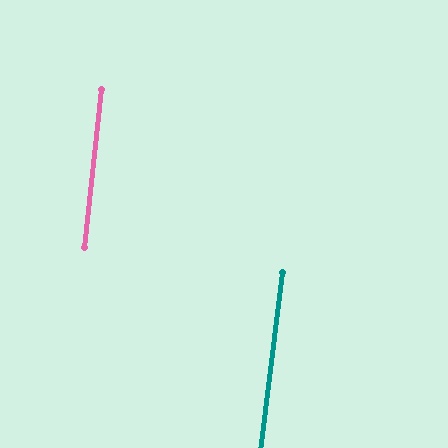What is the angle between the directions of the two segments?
Approximately 1 degree.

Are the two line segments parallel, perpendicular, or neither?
Parallel — their directions differ by only 1.1°.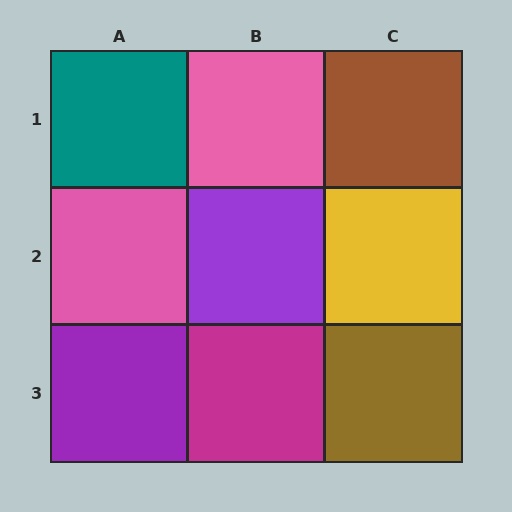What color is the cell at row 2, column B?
Purple.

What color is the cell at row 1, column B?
Pink.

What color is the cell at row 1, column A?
Teal.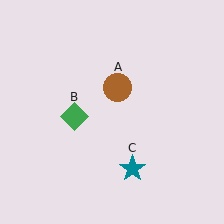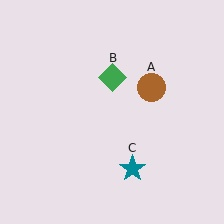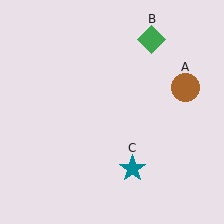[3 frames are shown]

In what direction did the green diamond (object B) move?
The green diamond (object B) moved up and to the right.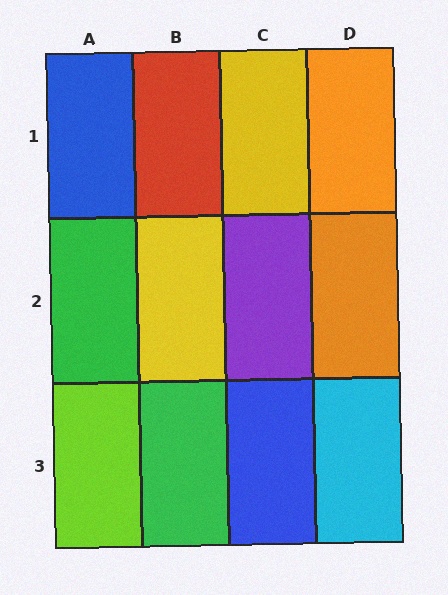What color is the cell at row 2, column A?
Green.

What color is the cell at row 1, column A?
Blue.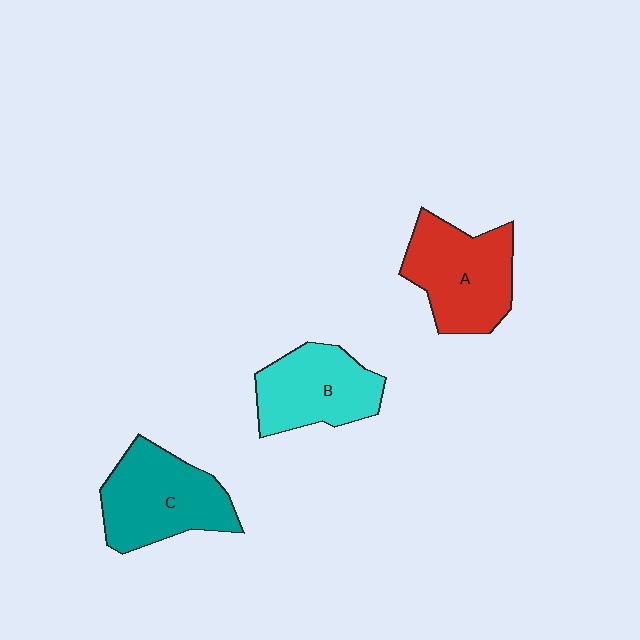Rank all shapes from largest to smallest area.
From largest to smallest: C (teal), A (red), B (cyan).